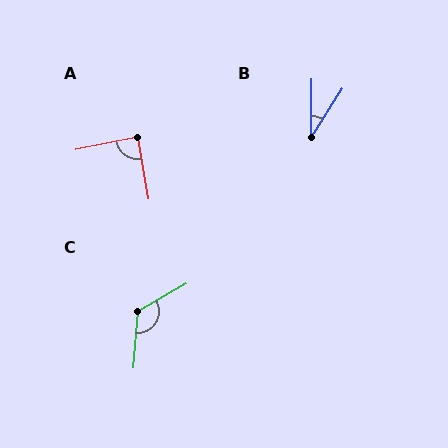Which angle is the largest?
C, at approximately 125 degrees.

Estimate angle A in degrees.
Approximately 88 degrees.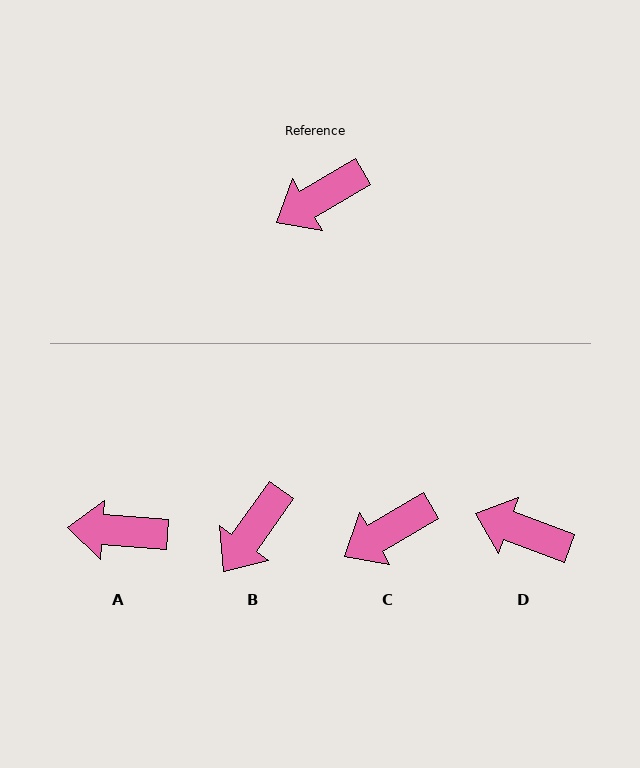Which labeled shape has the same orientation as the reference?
C.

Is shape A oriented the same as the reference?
No, it is off by about 34 degrees.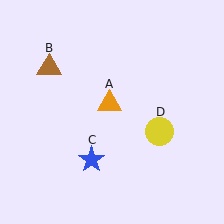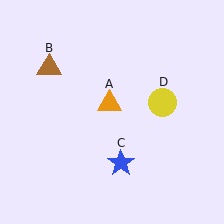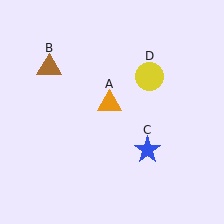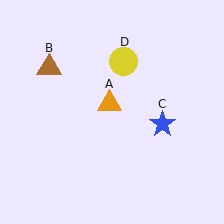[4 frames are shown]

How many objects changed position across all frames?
2 objects changed position: blue star (object C), yellow circle (object D).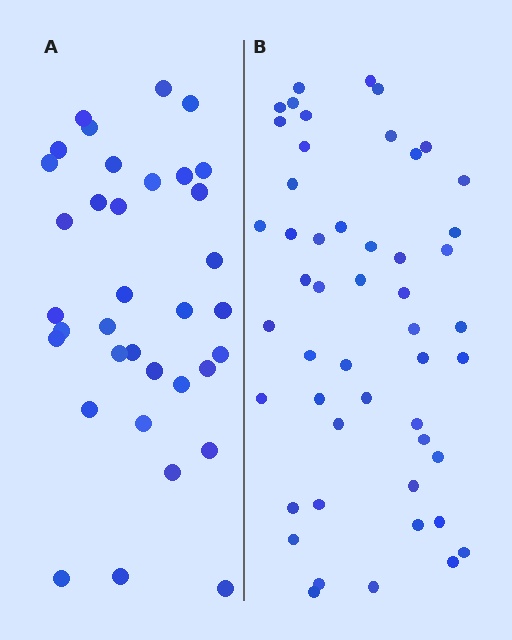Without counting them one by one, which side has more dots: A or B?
Region B (the right region) has more dots.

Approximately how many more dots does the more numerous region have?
Region B has approximately 15 more dots than region A.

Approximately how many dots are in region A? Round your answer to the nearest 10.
About 40 dots. (The exact count is 35, which rounds to 40.)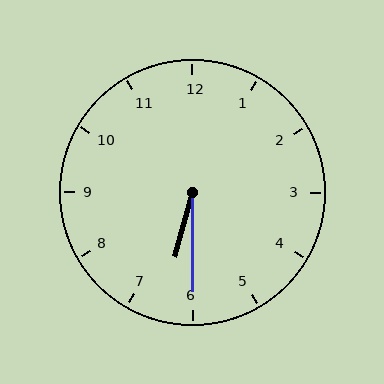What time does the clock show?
6:30.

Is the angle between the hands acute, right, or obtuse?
It is acute.